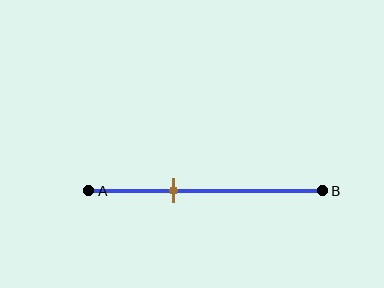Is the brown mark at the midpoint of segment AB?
No, the mark is at about 35% from A, not at the 50% midpoint.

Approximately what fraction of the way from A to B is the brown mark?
The brown mark is approximately 35% of the way from A to B.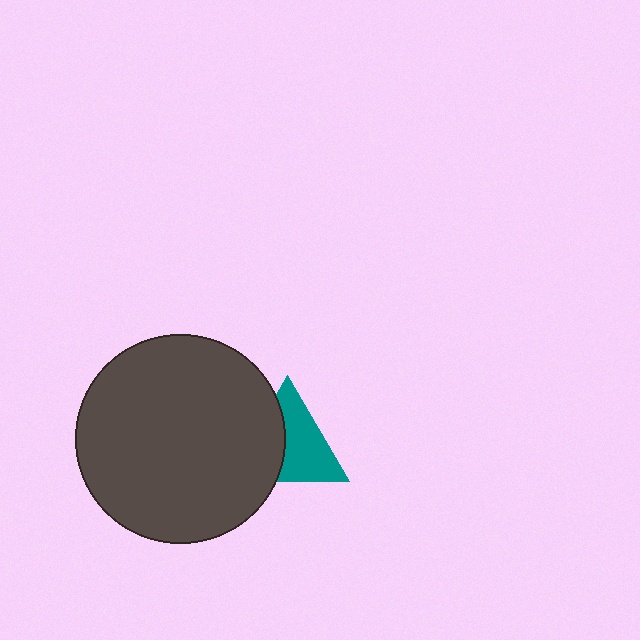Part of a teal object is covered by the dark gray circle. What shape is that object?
It is a triangle.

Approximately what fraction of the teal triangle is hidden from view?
Roughly 42% of the teal triangle is hidden behind the dark gray circle.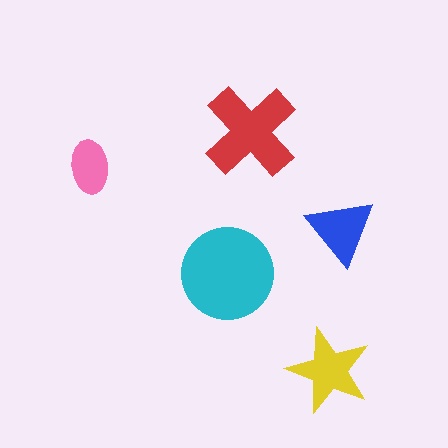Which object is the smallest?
The pink ellipse.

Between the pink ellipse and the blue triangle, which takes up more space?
The blue triangle.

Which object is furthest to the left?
The pink ellipse is leftmost.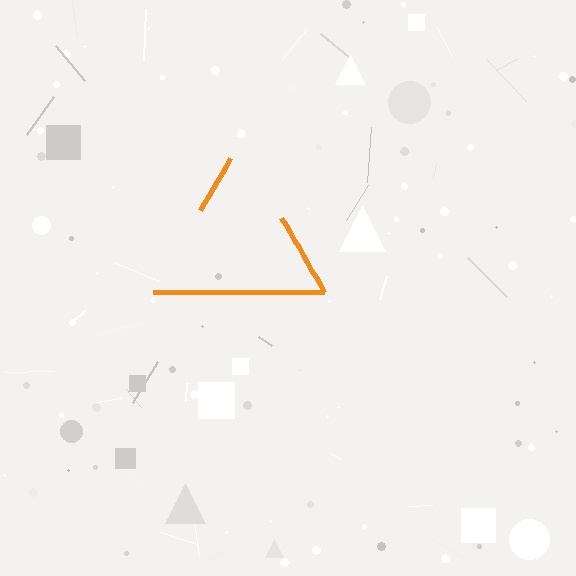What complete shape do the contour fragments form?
The contour fragments form a triangle.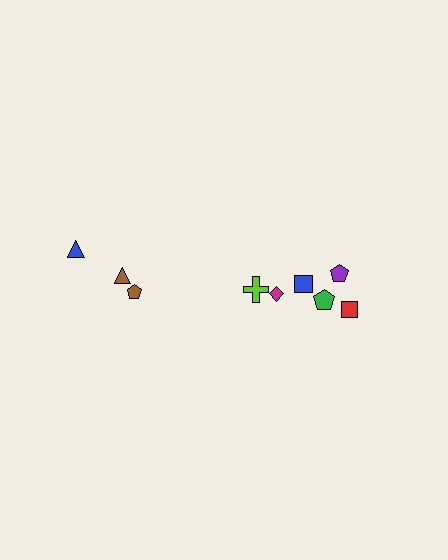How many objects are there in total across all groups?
There are 9 objects.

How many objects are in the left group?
There are 3 objects.